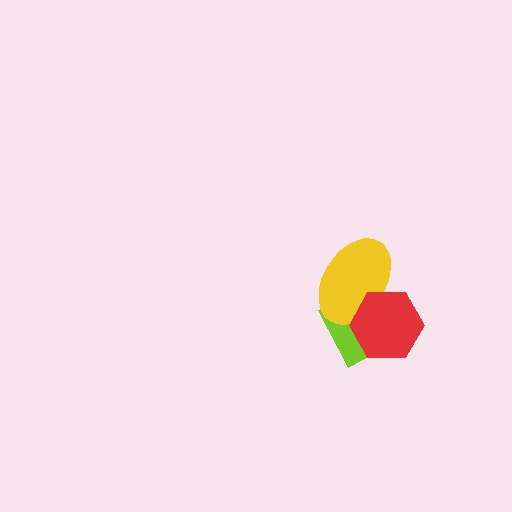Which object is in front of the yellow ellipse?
The red hexagon is in front of the yellow ellipse.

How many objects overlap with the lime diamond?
2 objects overlap with the lime diamond.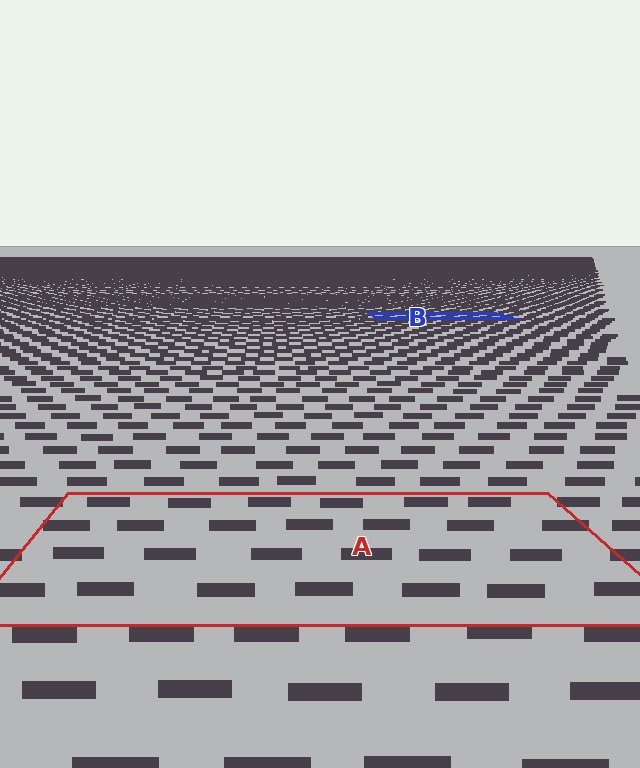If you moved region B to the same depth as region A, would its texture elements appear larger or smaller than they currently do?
They would appear larger. At a closer depth, the same texture elements are projected at a bigger on-screen size.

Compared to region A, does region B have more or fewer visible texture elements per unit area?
Region B has more texture elements per unit area — they are packed more densely because it is farther away.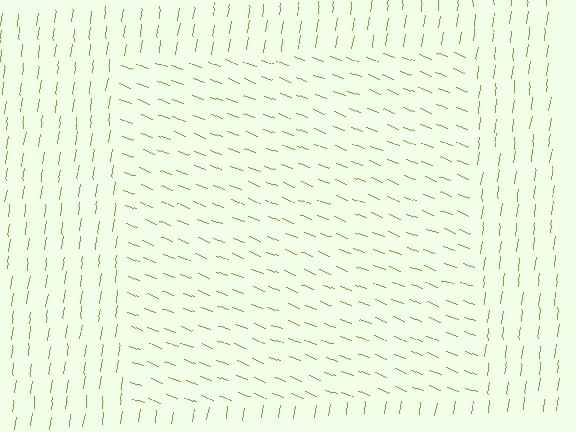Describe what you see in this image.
The image is filled with small lime line segments. A rectangle region in the image has lines oriented differently from the surrounding lines, creating a visible texture boundary.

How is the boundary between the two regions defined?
The boundary is defined purely by a change in line orientation (approximately 77 degrees difference). All lines are the same color and thickness.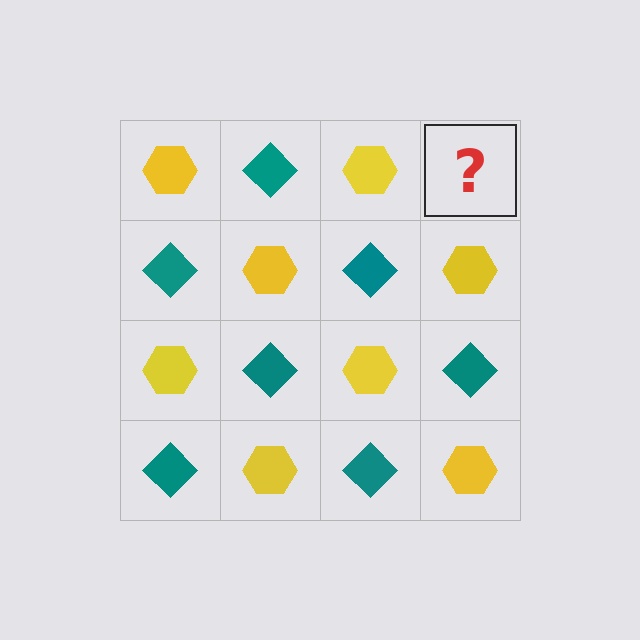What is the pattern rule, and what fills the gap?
The rule is that it alternates yellow hexagon and teal diamond in a checkerboard pattern. The gap should be filled with a teal diamond.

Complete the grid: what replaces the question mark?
The question mark should be replaced with a teal diamond.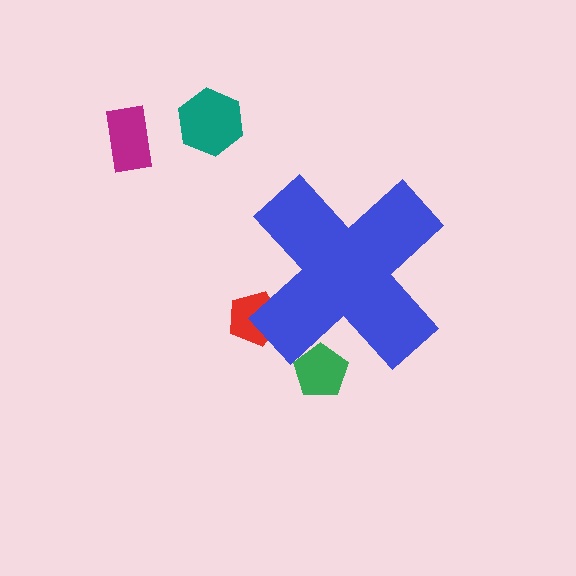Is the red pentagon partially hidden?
Yes, the red pentagon is partially hidden behind the blue cross.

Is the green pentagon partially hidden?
Yes, the green pentagon is partially hidden behind the blue cross.